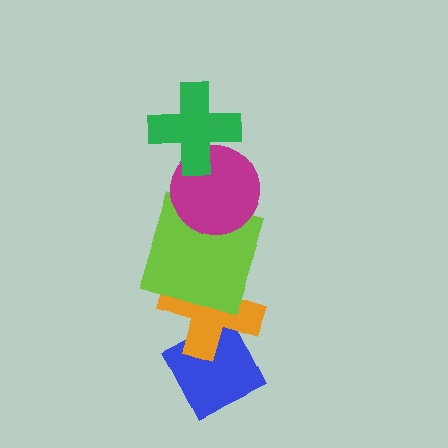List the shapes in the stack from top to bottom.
From top to bottom: the green cross, the magenta circle, the lime square, the orange cross, the blue diamond.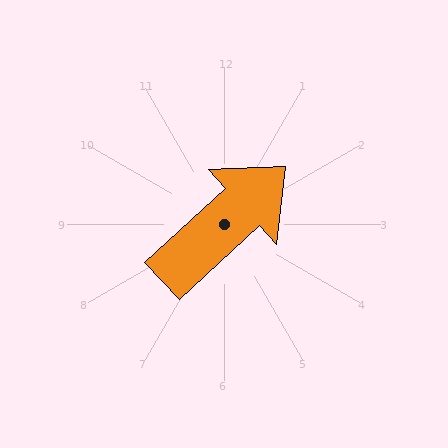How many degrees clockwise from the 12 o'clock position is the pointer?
Approximately 47 degrees.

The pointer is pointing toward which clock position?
Roughly 2 o'clock.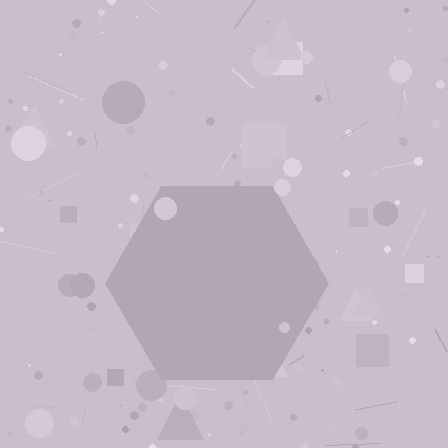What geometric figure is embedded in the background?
A hexagon is embedded in the background.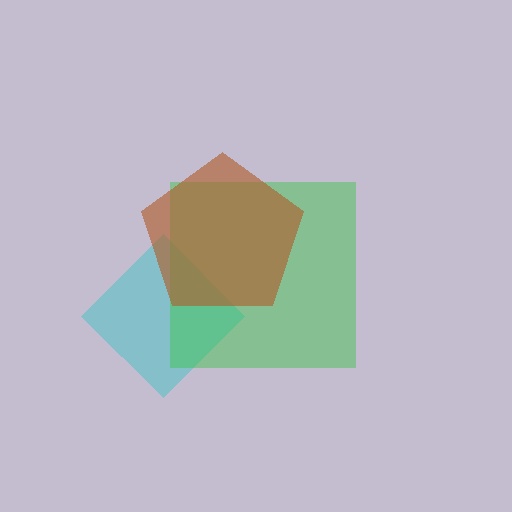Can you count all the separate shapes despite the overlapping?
Yes, there are 3 separate shapes.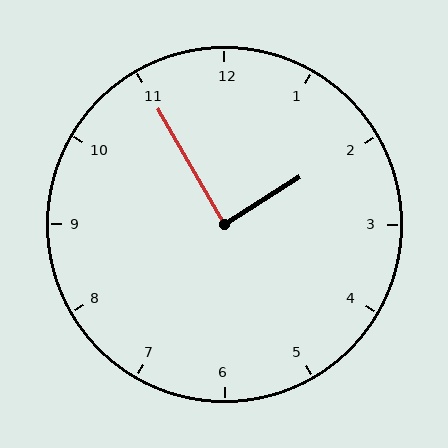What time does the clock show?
1:55.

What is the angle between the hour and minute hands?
Approximately 88 degrees.